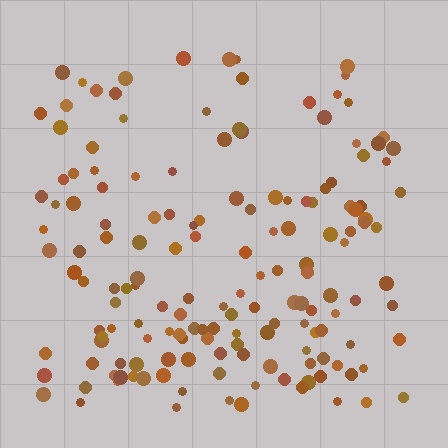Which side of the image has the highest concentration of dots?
The bottom.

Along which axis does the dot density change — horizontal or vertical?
Vertical.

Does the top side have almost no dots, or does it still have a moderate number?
Still a moderate number, just noticeably fewer than the bottom.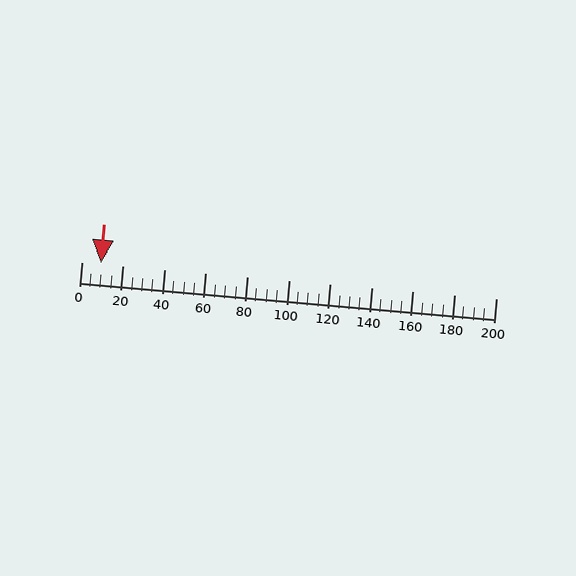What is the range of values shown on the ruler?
The ruler shows values from 0 to 200.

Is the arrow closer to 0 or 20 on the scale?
The arrow is closer to 0.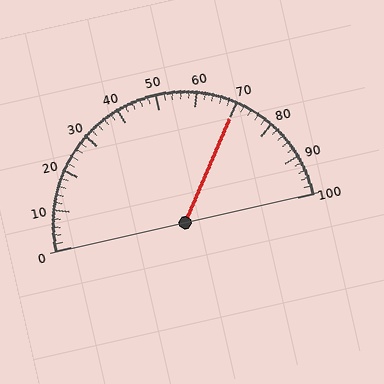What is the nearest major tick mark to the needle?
The nearest major tick mark is 70.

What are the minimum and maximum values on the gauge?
The gauge ranges from 0 to 100.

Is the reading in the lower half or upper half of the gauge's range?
The reading is in the upper half of the range (0 to 100).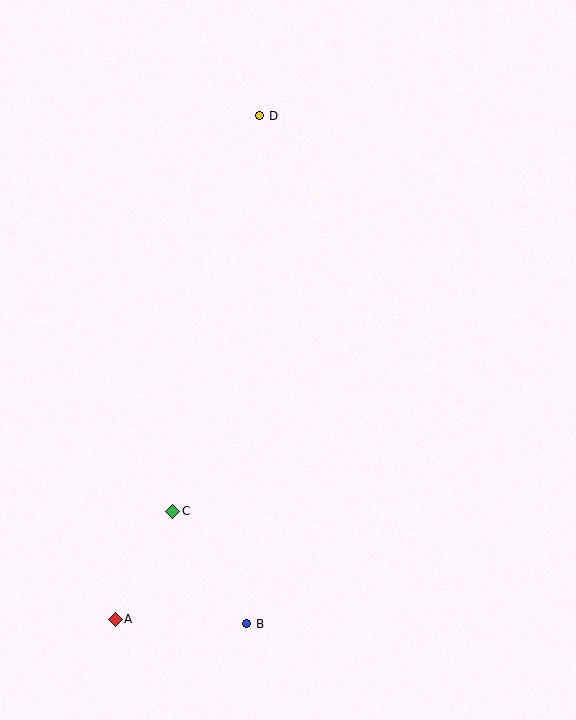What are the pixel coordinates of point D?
Point D is at (260, 116).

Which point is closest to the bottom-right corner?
Point B is closest to the bottom-right corner.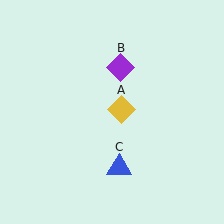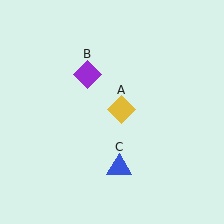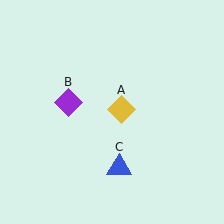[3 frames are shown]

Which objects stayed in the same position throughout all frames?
Yellow diamond (object A) and blue triangle (object C) remained stationary.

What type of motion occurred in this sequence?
The purple diamond (object B) rotated counterclockwise around the center of the scene.